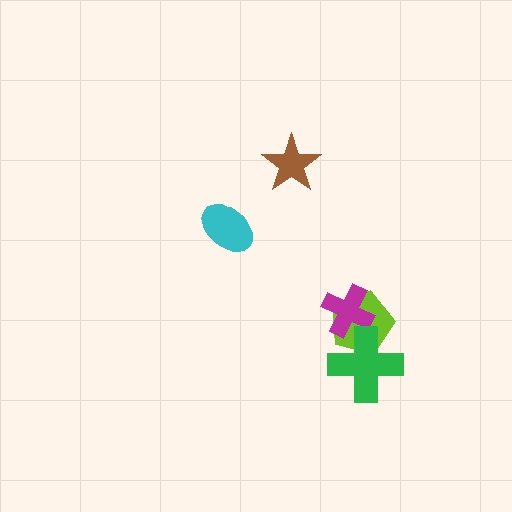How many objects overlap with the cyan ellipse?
0 objects overlap with the cyan ellipse.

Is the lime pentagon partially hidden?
Yes, it is partially covered by another shape.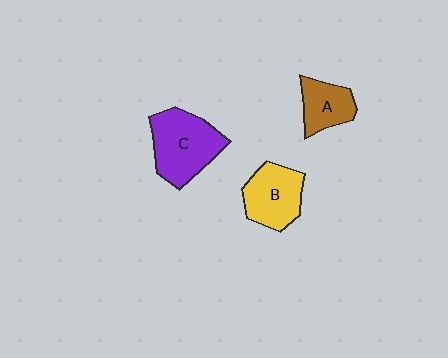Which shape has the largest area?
Shape C (purple).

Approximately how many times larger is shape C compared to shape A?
Approximately 1.8 times.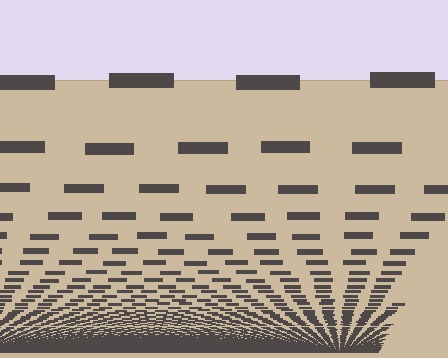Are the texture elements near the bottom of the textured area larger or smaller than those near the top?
Smaller. The gradient is inverted — elements near the bottom are smaller and denser.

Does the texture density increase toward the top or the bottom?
Density increases toward the bottom.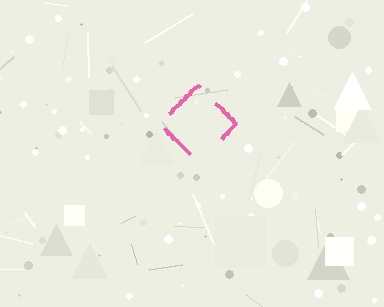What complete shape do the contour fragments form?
The contour fragments form a diamond.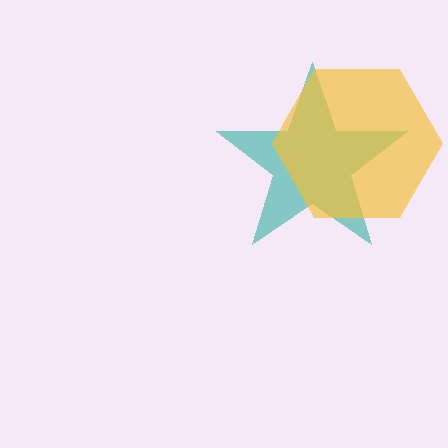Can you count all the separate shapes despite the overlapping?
Yes, there are 2 separate shapes.